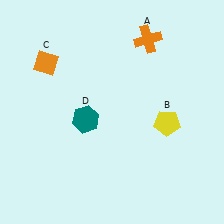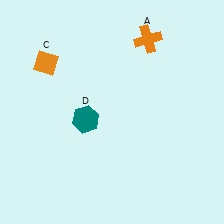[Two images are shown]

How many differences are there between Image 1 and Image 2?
There is 1 difference between the two images.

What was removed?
The yellow pentagon (B) was removed in Image 2.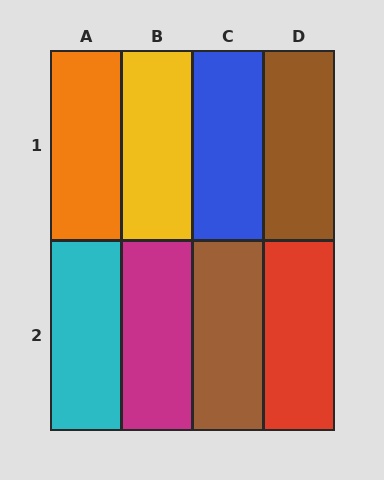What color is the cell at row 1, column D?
Brown.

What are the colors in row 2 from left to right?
Cyan, magenta, brown, red.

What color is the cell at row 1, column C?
Blue.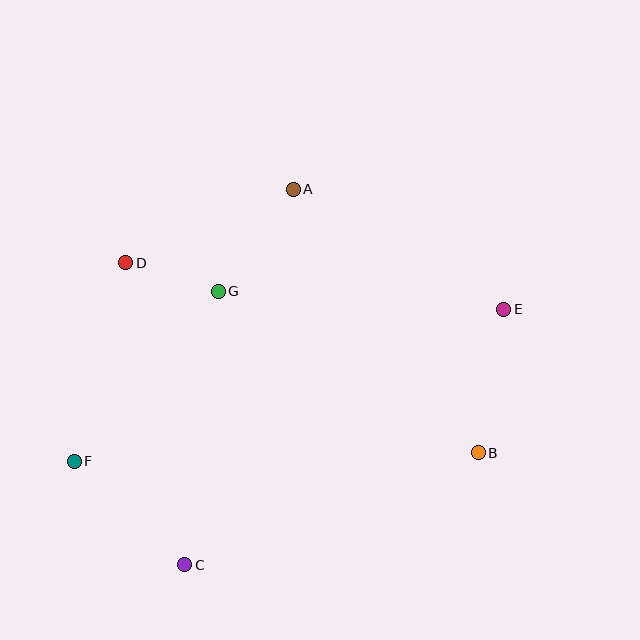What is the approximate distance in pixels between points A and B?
The distance between A and B is approximately 322 pixels.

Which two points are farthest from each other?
Points E and F are farthest from each other.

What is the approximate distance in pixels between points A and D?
The distance between A and D is approximately 183 pixels.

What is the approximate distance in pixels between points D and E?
The distance between D and E is approximately 380 pixels.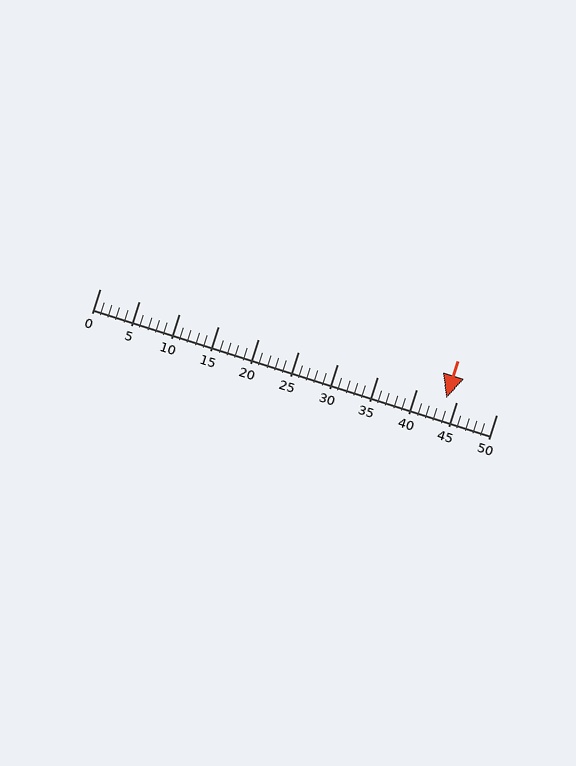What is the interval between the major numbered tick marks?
The major tick marks are spaced 5 units apart.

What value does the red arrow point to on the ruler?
The red arrow points to approximately 44.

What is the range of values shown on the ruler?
The ruler shows values from 0 to 50.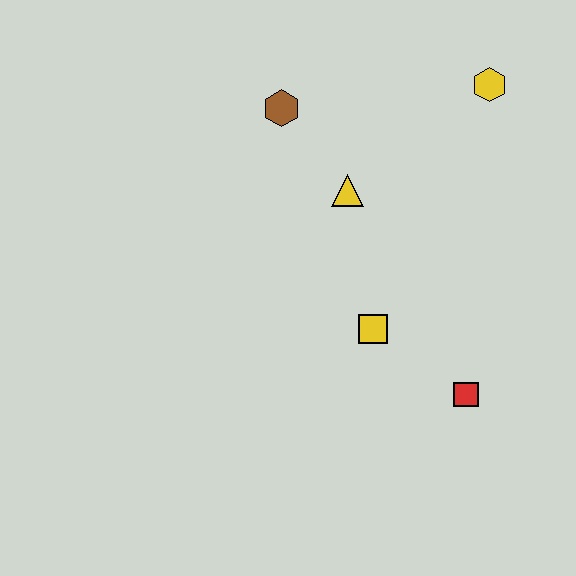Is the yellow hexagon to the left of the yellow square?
No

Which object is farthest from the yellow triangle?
The red square is farthest from the yellow triangle.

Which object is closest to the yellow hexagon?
The yellow triangle is closest to the yellow hexagon.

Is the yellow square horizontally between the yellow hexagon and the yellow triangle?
Yes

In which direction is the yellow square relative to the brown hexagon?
The yellow square is below the brown hexagon.